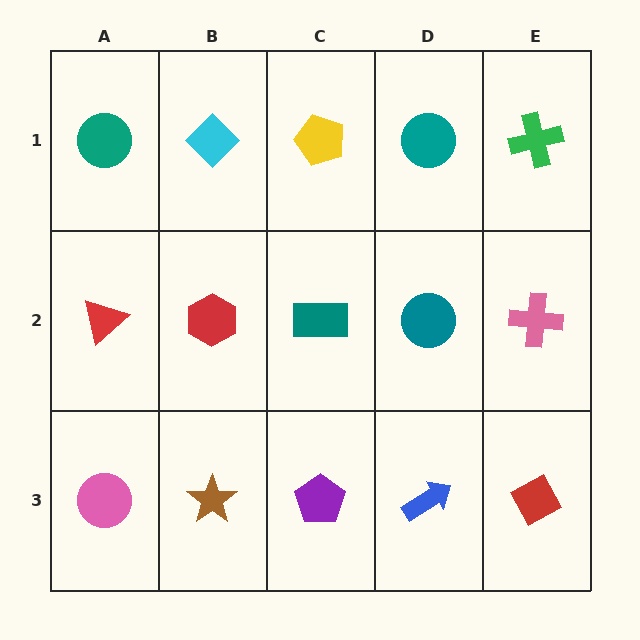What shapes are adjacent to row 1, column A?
A red triangle (row 2, column A), a cyan diamond (row 1, column B).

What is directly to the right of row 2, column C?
A teal circle.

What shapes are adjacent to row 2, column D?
A teal circle (row 1, column D), a blue arrow (row 3, column D), a teal rectangle (row 2, column C), a pink cross (row 2, column E).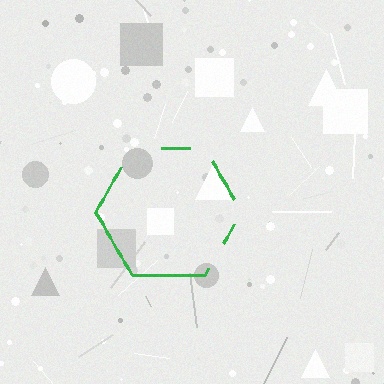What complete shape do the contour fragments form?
The contour fragments form a hexagon.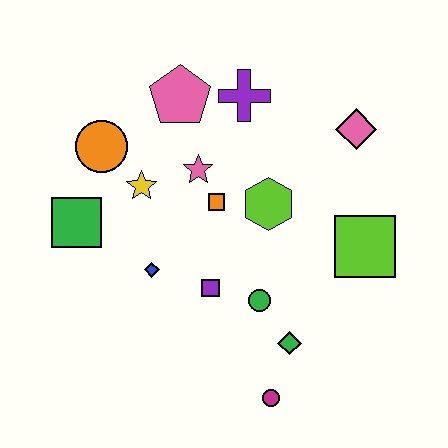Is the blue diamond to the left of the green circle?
Yes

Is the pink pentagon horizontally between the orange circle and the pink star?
Yes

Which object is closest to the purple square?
The green circle is closest to the purple square.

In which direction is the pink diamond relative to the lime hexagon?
The pink diamond is to the right of the lime hexagon.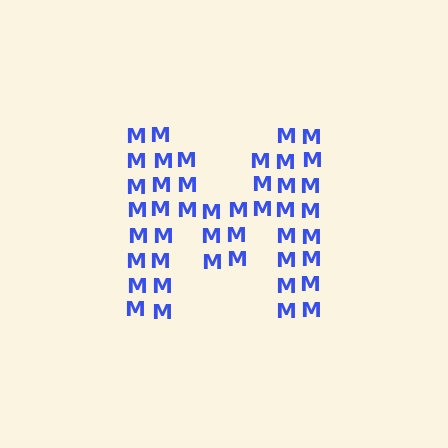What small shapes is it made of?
It is made of small letter M's.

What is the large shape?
The large shape is the letter M.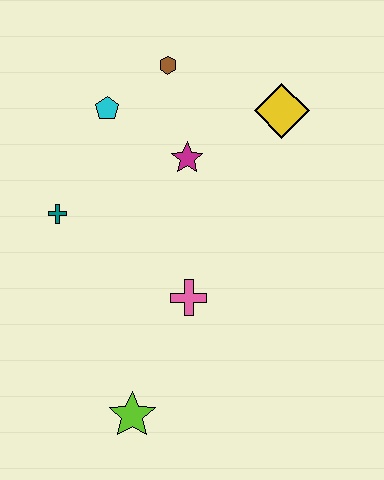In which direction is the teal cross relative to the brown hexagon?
The teal cross is below the brown hexagon.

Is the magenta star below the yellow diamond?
Yes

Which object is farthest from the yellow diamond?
The lime star is farthest from the yellow diamond.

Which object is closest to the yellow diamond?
The magenta star is closest to the yellow diamond.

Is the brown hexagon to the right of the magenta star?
No